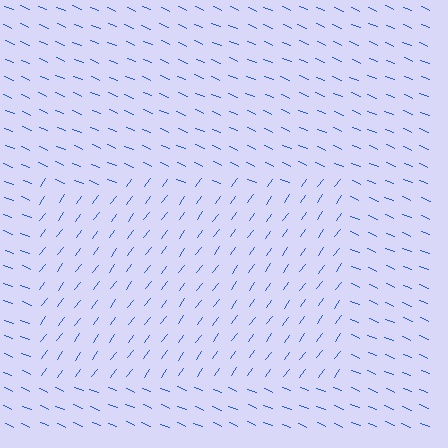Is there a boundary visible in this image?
Yes, there is a texture boundary formed by a change in line orientation.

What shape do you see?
I see a rectangle.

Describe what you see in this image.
The image is filled with small blue line segments. A rectangle region in the image has lines oriented differently from the surrounding lines, creating a visible texture boundary.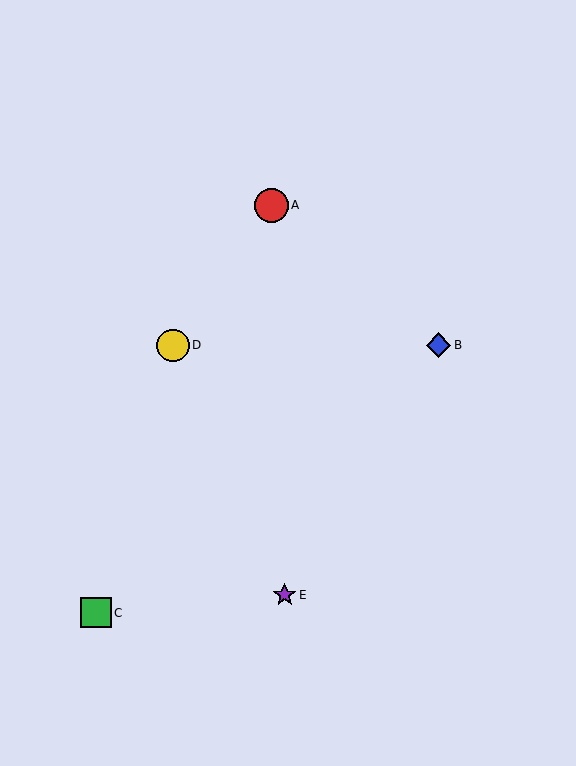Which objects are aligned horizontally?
Objects B, D are aligned horizontally.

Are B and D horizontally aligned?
Yes, both are at y≈345.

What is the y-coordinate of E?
Object E is at y≈595.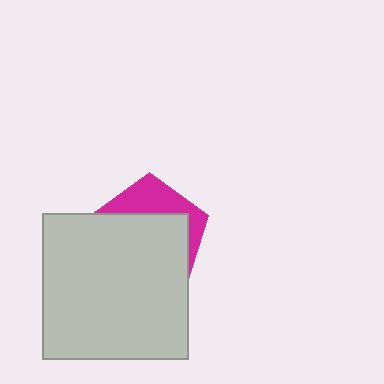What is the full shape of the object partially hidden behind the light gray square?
The partially hidden object is a magenta pentagon.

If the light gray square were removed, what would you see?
You would see the complete magenta pentagon.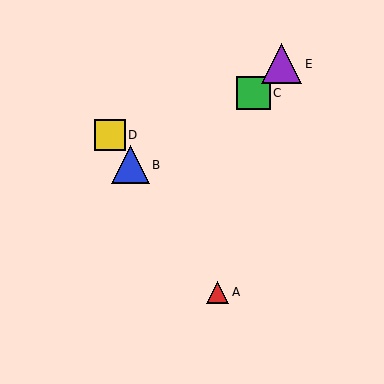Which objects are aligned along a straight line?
Objects A, B, D are aligned along a straight line.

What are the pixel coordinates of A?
Object A is at (218, 292).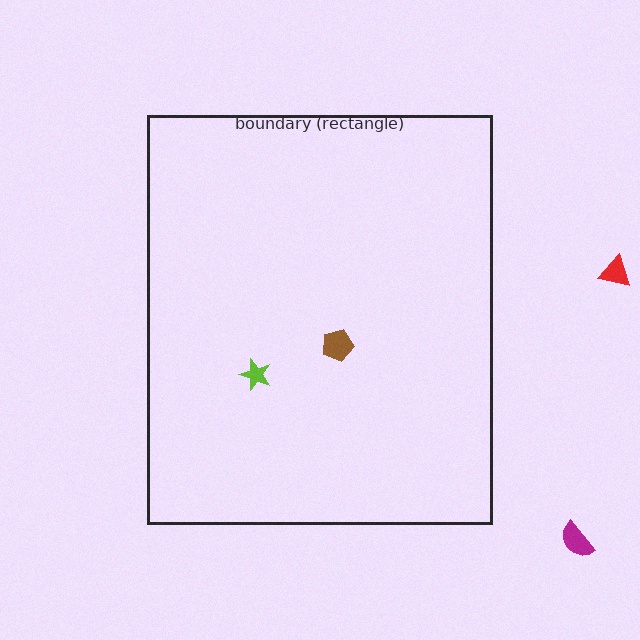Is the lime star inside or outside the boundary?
Inside.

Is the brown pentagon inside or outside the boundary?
Inside.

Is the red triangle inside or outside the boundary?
Outside.